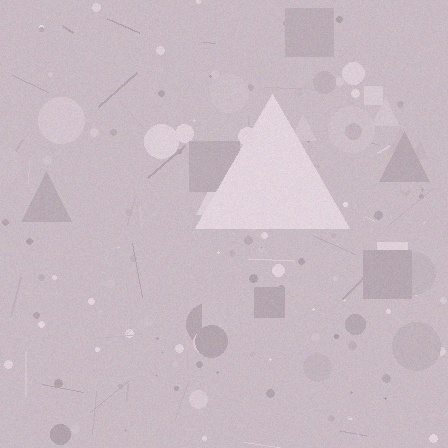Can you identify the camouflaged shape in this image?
The camouflaged shape is a triangle.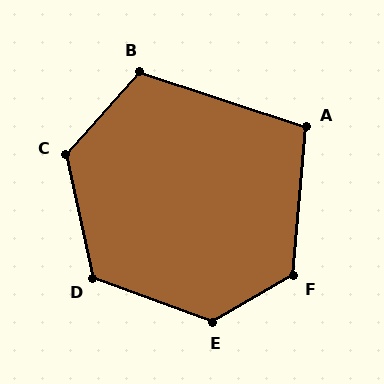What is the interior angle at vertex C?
Approximately 126 degrees (obtuse).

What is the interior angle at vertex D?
Approximately 122 degrees (obtuse).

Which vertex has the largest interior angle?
E, at approximately 130 degrees.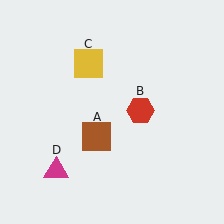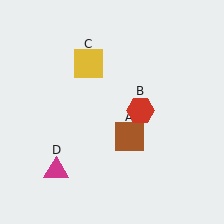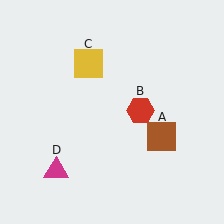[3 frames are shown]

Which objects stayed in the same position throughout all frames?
Red hexagon (object B) and yellow square (object C) and magenta triangle (object D) remained stationary.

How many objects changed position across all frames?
1 object changed position: brown square (object A).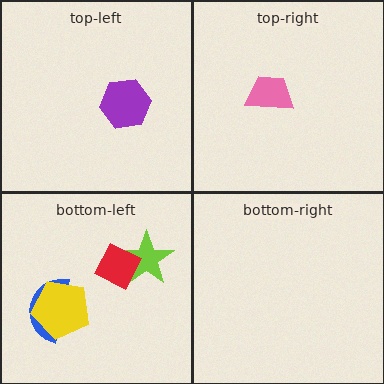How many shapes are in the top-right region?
1.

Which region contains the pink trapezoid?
The top-right region.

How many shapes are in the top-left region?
1.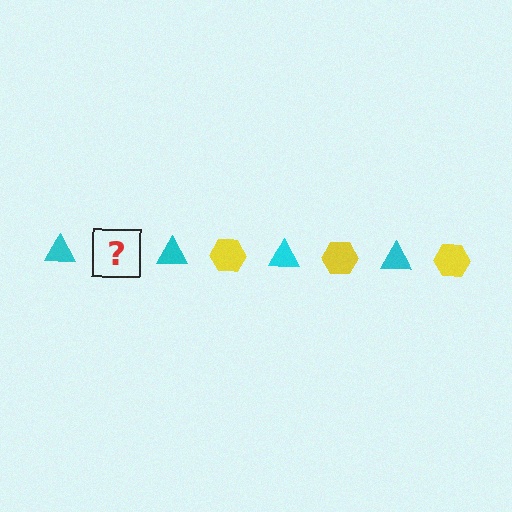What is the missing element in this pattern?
The missing element is a yellow hexagon.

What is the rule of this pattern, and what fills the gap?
The rule is that the pattern alternates between cyan triangle and yellow hexagon. The gap should be filled with a yellow hexagon.